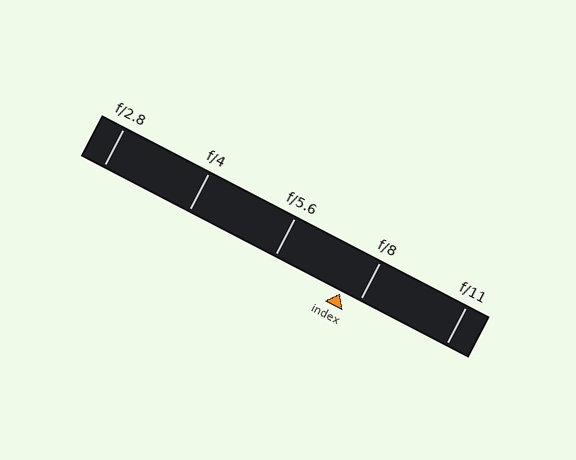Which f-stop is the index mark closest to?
The index mark is closest to f/8.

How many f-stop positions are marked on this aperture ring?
There are 5 f-stop positions marked.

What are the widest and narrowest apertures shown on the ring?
The widest aperture shown is f/2.8 and the narrowest is f/11.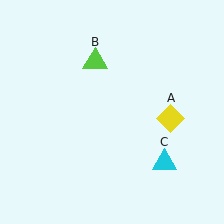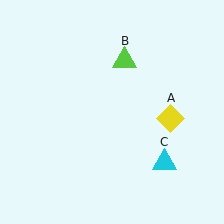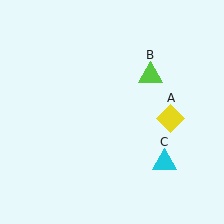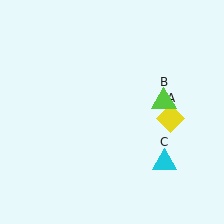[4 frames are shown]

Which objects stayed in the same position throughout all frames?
Yellow diamond (object A) and cyan triangle (object C) remained stationary.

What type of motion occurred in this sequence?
The lime triangle (object B) rotated clockwise around the center of the scene.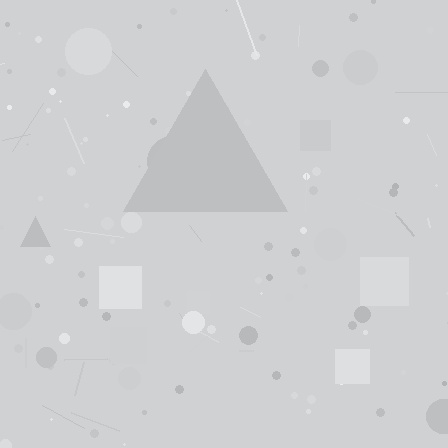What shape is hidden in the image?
A triangle is hidden in the image.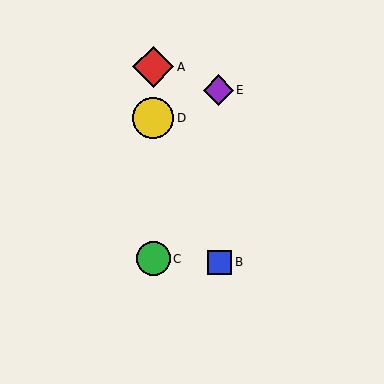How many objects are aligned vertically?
3 objects (A, C, D) are aligned vertically.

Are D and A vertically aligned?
Yes, both are at x≈153.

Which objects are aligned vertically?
Objects A, C, D are aligned vertically.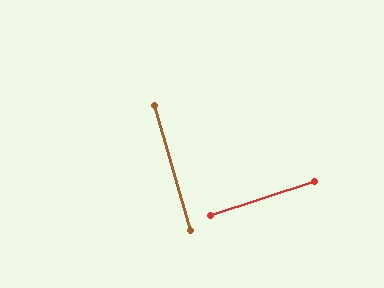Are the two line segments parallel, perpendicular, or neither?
Perpendicular — they meet at approximately 88°.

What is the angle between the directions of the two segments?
Approximately 88 degrees.